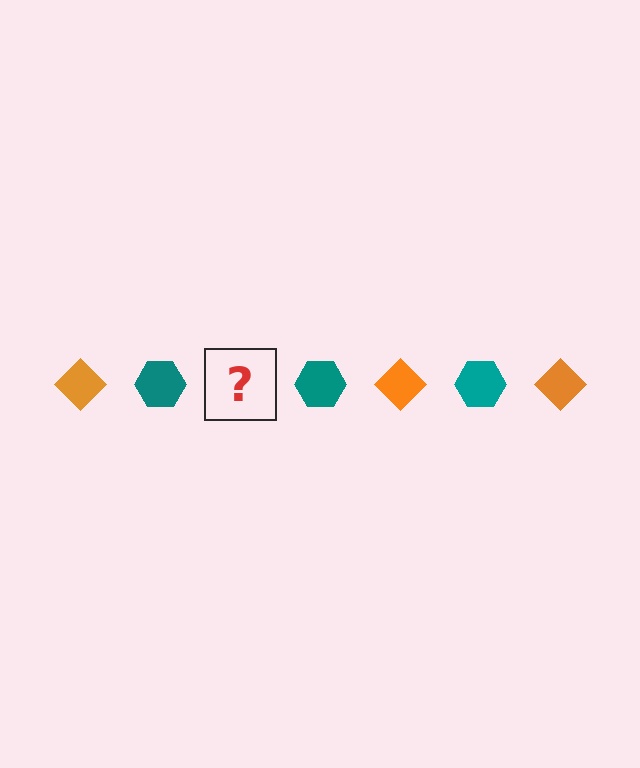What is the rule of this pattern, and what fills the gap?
The rule is that the pattern alternates between orange diamond and teal hexagon. The gap should be filled with an orange diamond.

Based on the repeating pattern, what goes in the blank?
The blank should be an orange diamond.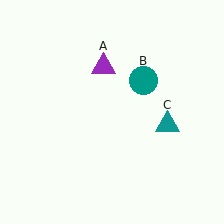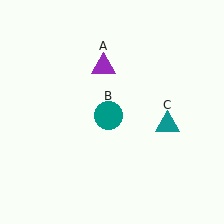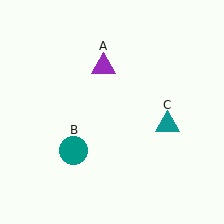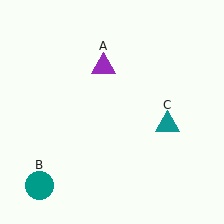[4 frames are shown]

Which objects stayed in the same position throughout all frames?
Purple triangle (object A) and teal triangle (object C) remained stationary.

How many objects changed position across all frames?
1 object changed position: teal circle (object B).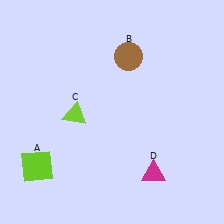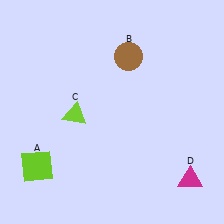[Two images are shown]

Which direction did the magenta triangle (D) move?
The magenta triangle (D) moved right.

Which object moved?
The magenta triangle (D) moved right.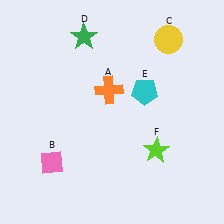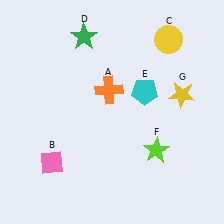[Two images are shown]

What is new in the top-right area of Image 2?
A yellow star (G) was added in the top-right area of Image 2.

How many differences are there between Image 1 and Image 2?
There is 1 difference between the two images.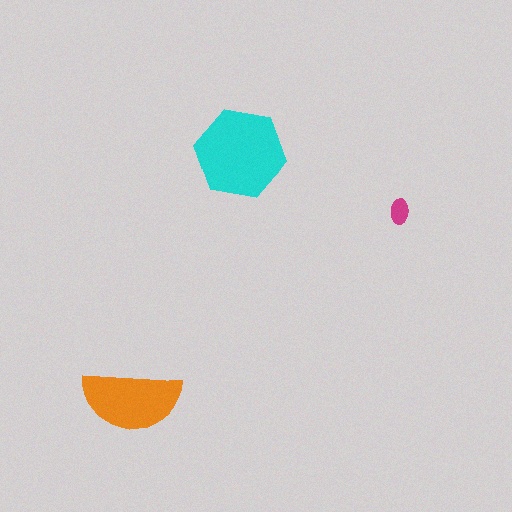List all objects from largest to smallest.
The cyan hexagon, the orange semicircle, the magenta ellipse.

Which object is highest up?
The cyan hexagon is topmost.